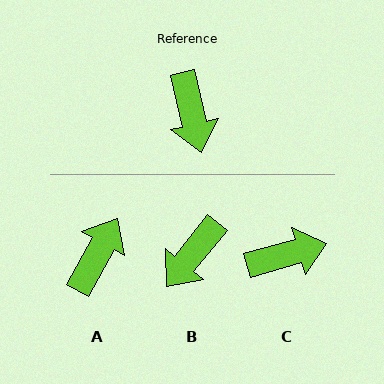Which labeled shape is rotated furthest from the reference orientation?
A, about 138 degrees away.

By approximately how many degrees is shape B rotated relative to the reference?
Approximately 52 degrees clockwise.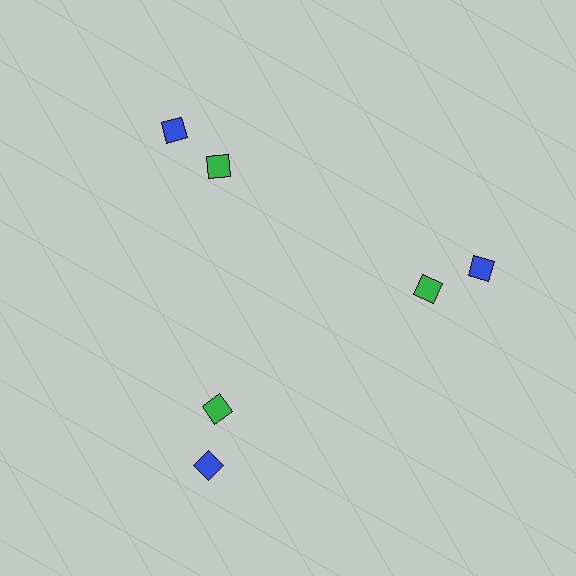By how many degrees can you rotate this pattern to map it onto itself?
The pattern maps onto itself every 120 degrees of rotation.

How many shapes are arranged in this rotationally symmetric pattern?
There are 6 shapes, arranged in 3 groups of 2.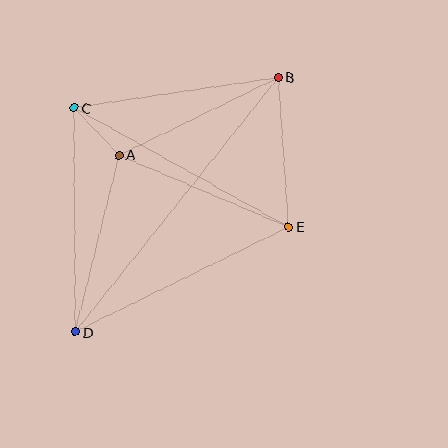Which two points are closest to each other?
Points A and C are closest to each other.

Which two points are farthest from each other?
Points B and D are farthest from each other.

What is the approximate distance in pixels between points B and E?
The distance between B and E is approximately 150 pixels.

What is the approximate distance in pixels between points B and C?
The distance between B and C is approximately 206 pixels.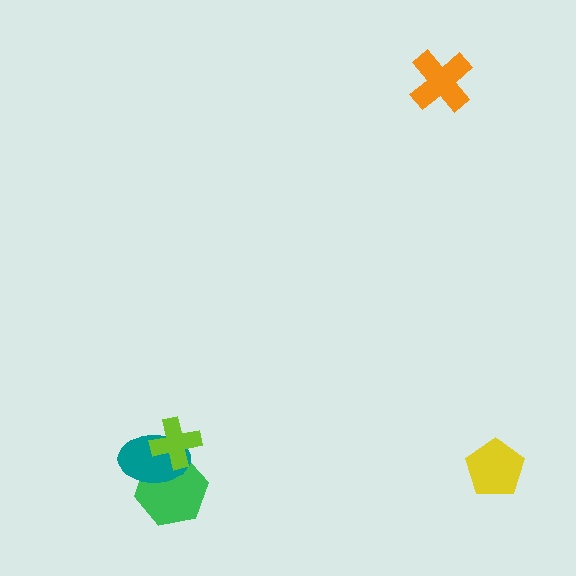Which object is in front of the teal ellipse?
The lime cross is in front of the teal ellipse.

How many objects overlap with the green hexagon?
2 objects overlap with the green hexagon.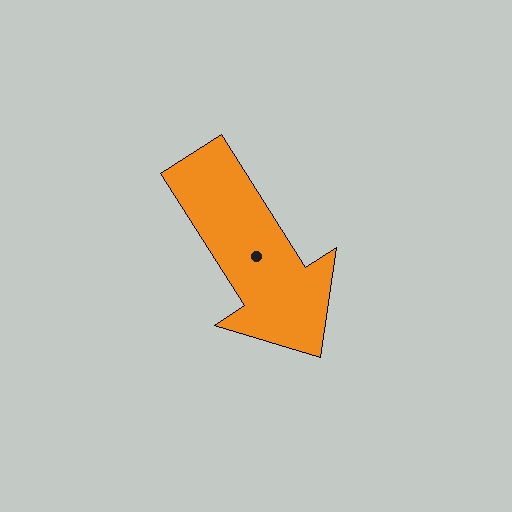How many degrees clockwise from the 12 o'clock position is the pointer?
Approximately 148 degrees.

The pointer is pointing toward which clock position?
Roughly 5 o'clock.